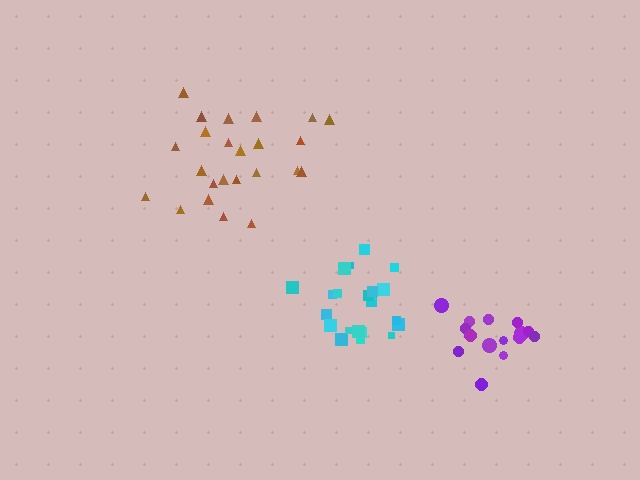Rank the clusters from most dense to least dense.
purple, cyan, brown.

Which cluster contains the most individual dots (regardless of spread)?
Brown (24).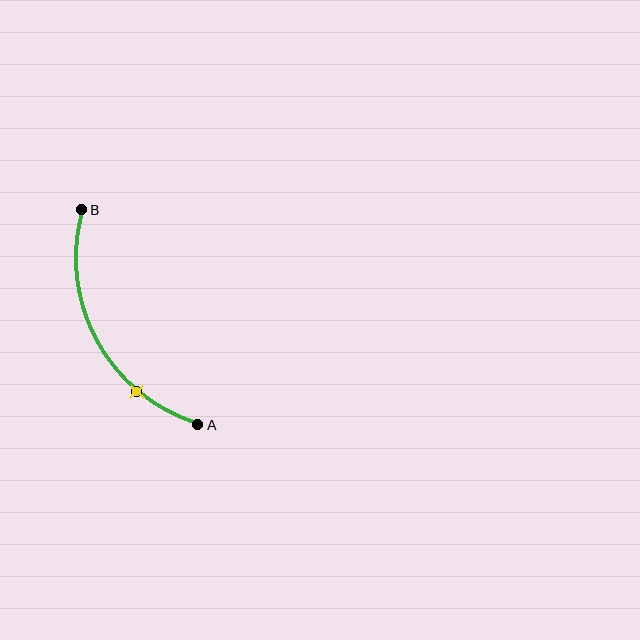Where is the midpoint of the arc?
The arc midpoint is the point on the curve farthest from the straight line joining A and B. It sits to the left of that line.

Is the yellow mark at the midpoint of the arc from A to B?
No. The yellow mark lies on the arc but is closer to endpoint A. The arc midpoint would be at the point on the curve equidistant along the arc from both A and B.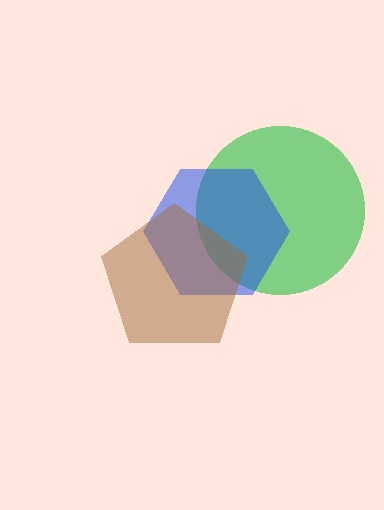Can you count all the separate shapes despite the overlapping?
Yes, there are 3 separate shapes.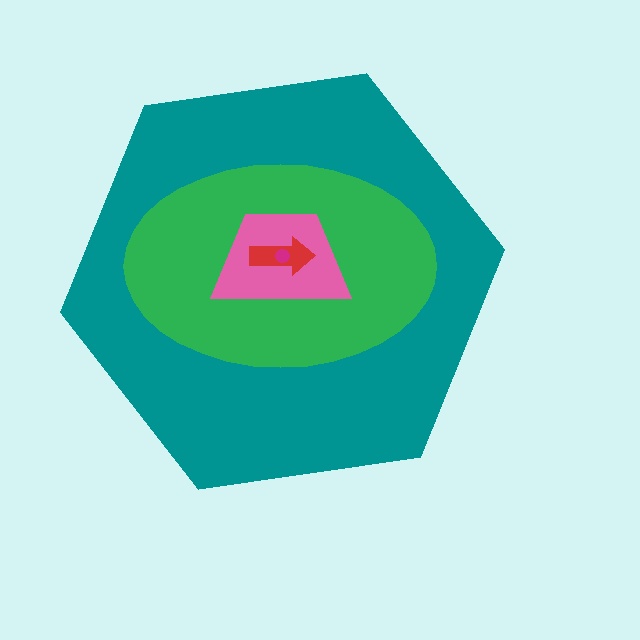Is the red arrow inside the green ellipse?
Yes.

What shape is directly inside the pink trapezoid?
The red arrow.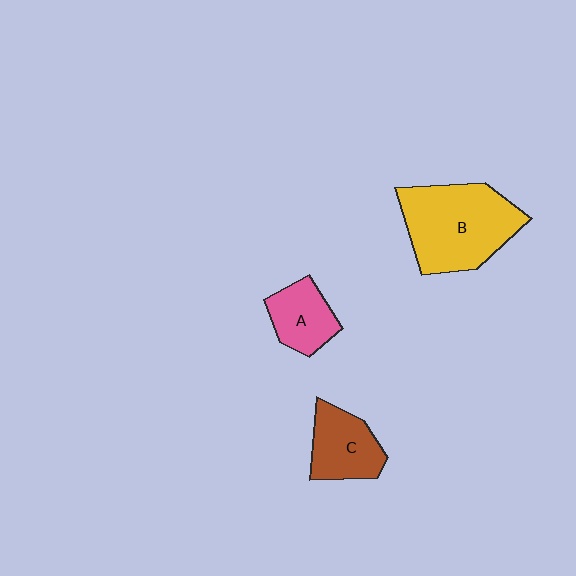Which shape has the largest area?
Shape B (yellow).